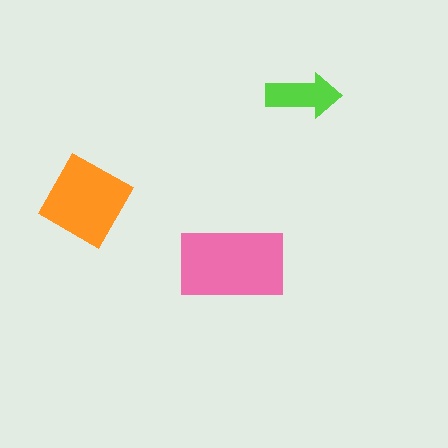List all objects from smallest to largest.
The lime arrow, the orange diamond, the pink rectangle.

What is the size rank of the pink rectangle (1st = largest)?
1st.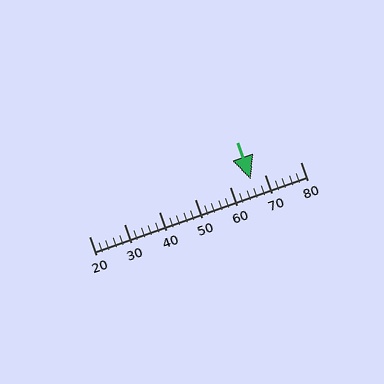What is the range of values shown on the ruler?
The ruler shows values from 20 to 80.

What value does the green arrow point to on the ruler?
The green arrow points to approximately 66.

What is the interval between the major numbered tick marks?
The major tick marks are spaced 10 units apart.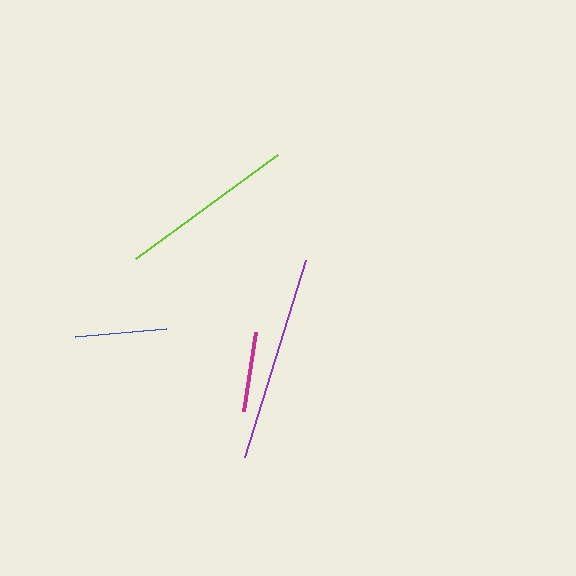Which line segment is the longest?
The purple line is the longest at approximately 206 pixels.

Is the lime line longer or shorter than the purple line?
The purple line is longer than the lime line.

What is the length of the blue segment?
The blue segment is approximately 92 pixels long.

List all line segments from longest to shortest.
From longest to shortest: purple, lime, blue, magenta.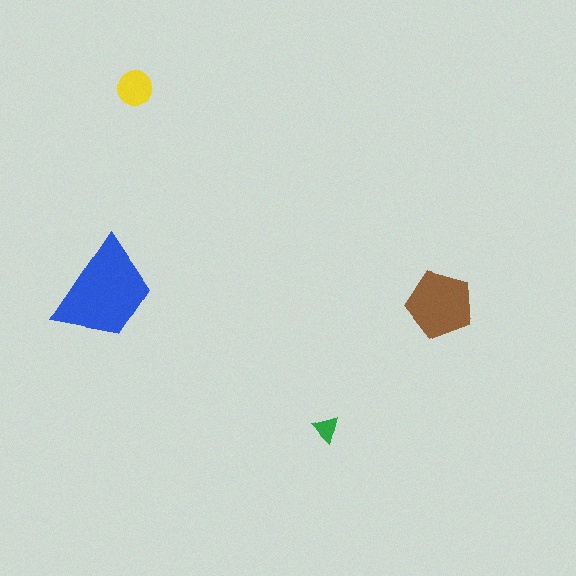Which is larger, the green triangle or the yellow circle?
The yellow circle.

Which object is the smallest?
The green triangle.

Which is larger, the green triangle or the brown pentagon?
The brown pentagon.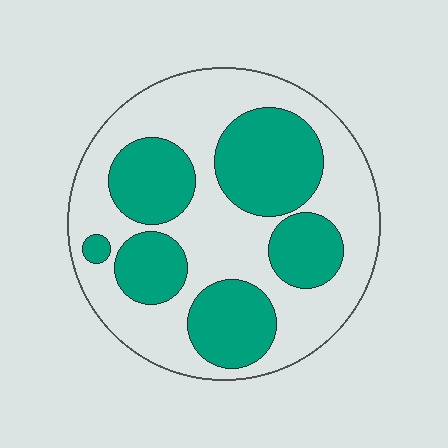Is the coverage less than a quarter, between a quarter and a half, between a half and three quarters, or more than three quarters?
Between a quarter and a half.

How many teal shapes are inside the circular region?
6.